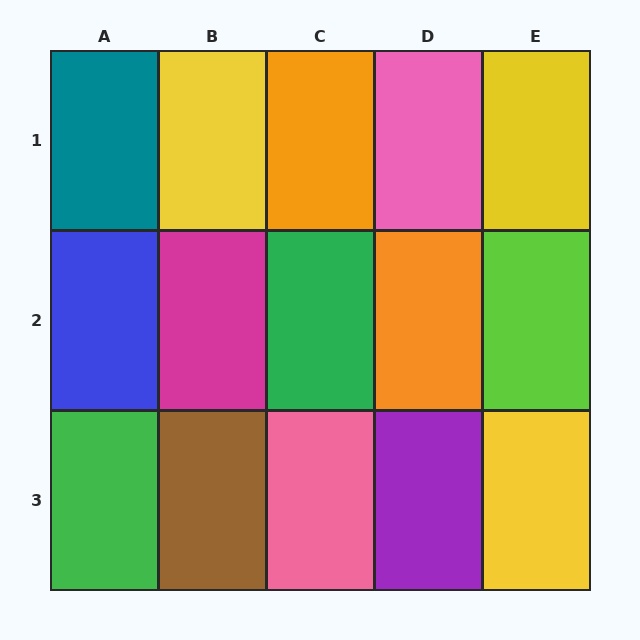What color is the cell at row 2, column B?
Magenta.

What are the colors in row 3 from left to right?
Green, brown, pink, purple, yellow.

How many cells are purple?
1 cell is purple.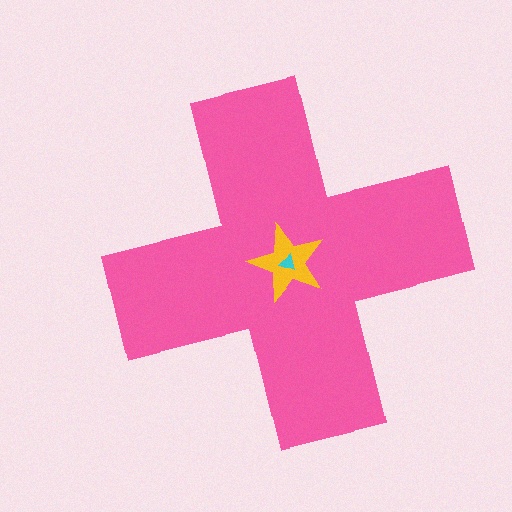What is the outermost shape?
The pink cross.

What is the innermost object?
The cyan triangle.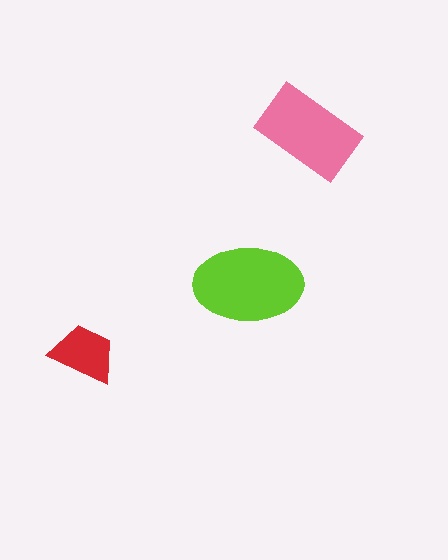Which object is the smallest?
The red trapezoid.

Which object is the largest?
The lime ellipse.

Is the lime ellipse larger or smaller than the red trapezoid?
Larger.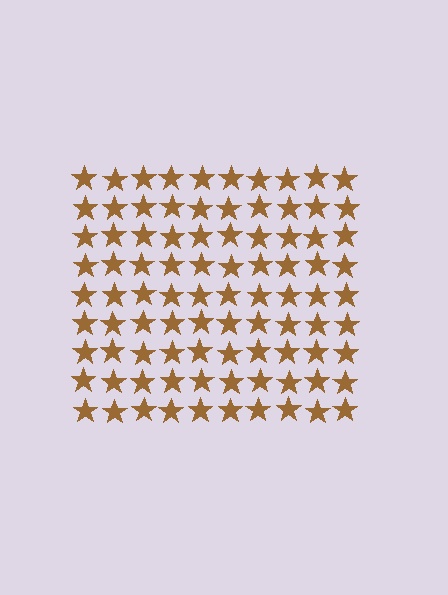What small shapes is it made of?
It is made of small stars.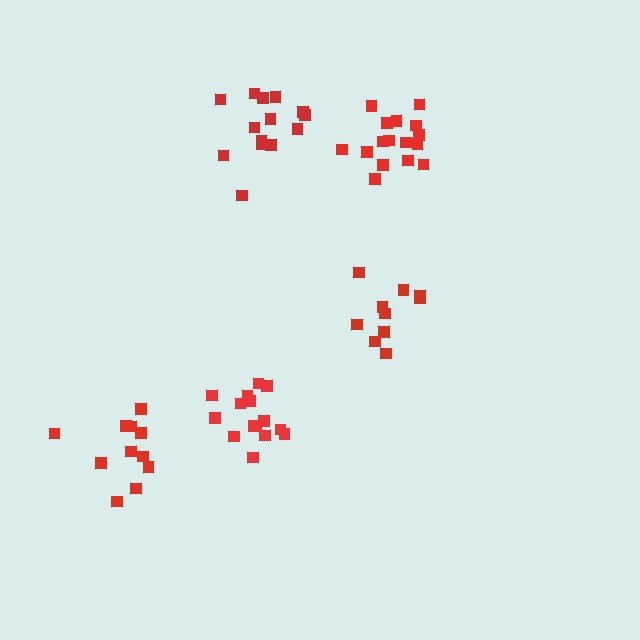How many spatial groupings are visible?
There are 5 spatial groupings.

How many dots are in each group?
Group 1: 16 dots, Group 2: 14 dots, Group 3: 11 dots, Group 4: 15 dots, Group 5: 10 dots (66 total).